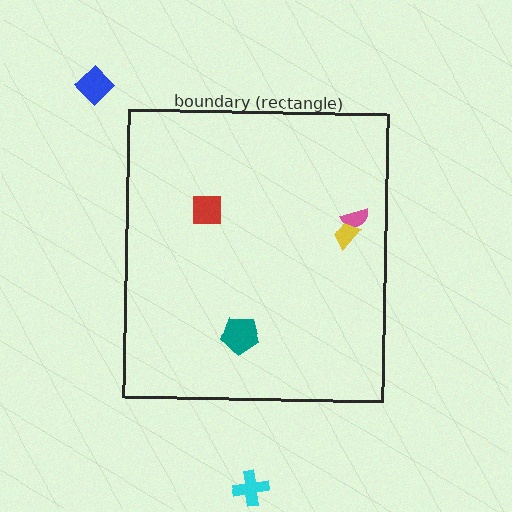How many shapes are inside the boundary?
4 inside, 2 outside.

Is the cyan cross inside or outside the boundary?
Outside.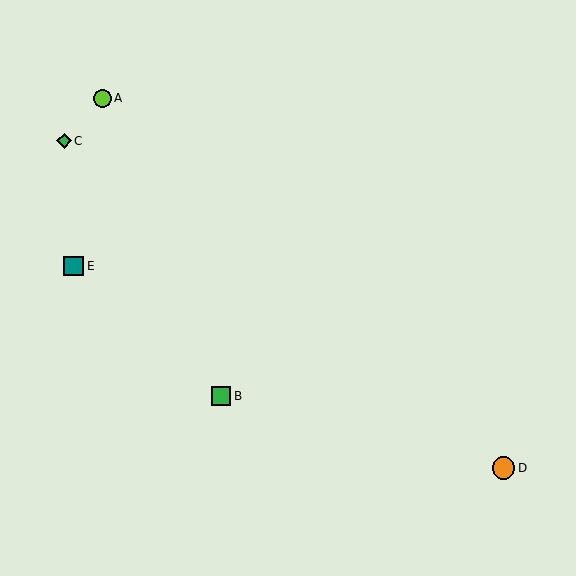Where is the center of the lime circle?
The center of the lime circle is at (102, 98).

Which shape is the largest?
The orange circle (labeled D) is the largest.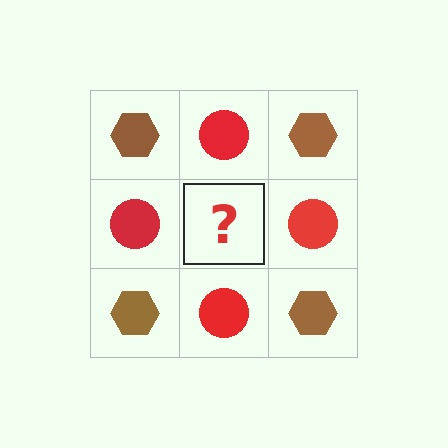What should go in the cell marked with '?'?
The missing cell should contain a brown hexagon.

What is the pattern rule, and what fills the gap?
The rule is that it alternates brown hexagon and red circle in a checkerboard pattern. The gap should be filled with a brown hexagon.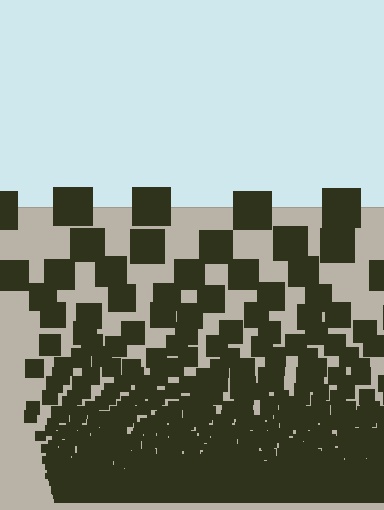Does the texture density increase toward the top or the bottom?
Density increases toward the bottom.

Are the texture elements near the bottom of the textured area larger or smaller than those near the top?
Smaller. The gradient is inverted — elements near the bottom are smaller and denser.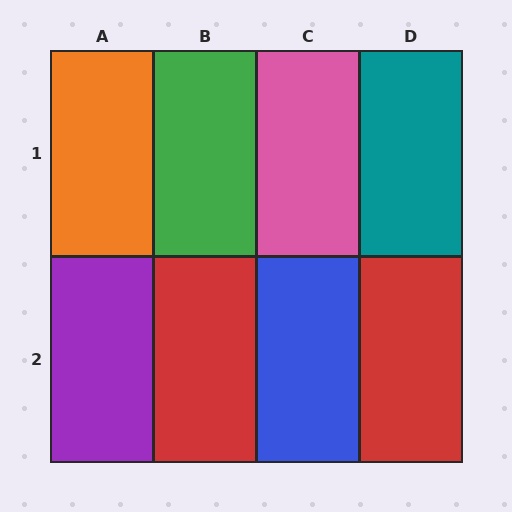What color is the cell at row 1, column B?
Green.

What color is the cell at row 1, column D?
Teal.